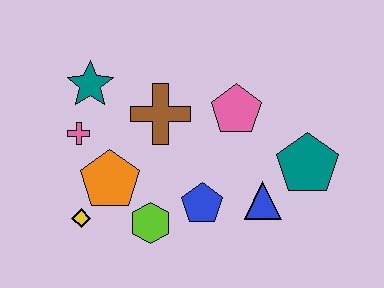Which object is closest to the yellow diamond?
The orange pentagon is closest to the yellow diamond.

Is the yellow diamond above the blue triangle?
No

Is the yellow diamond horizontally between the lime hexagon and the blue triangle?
No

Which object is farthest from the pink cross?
The teal pentagon is farthest from the pink cross.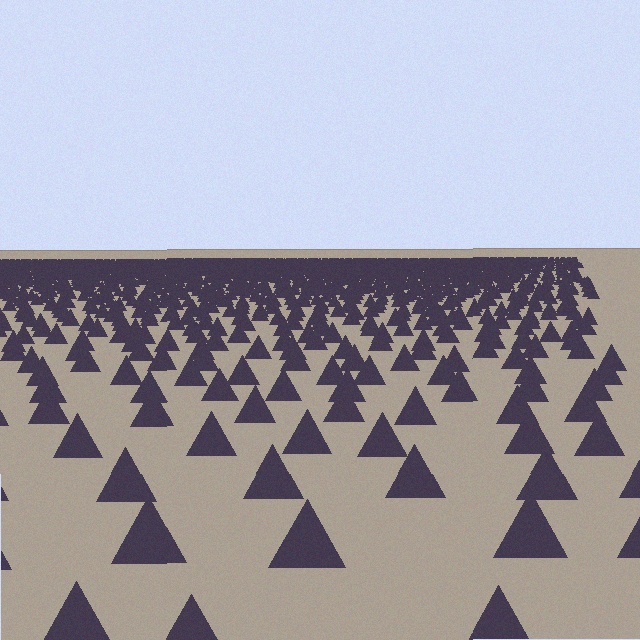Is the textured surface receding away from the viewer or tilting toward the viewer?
The surface is receding away from the viewer. Texture elements get smaller and denser toward the top.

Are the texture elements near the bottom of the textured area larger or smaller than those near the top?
Larger. Near the bottom, elements are closer to the viewer and appear at a bigger on-screen size.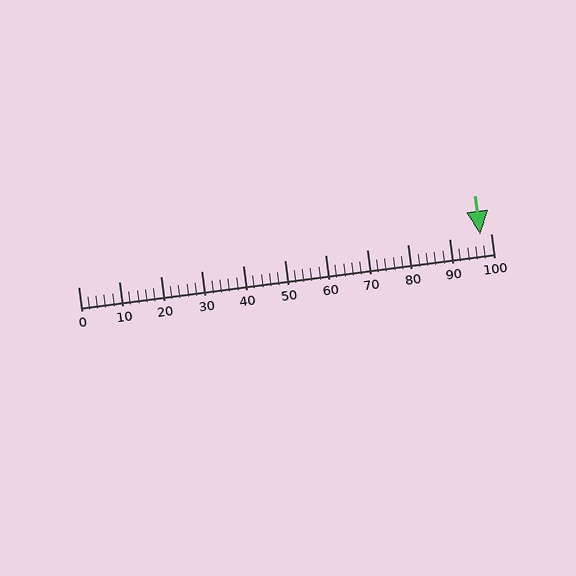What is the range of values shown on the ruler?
The ruler shows values from 0 to 100.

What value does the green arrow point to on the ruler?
The green arrow points to approximately 97.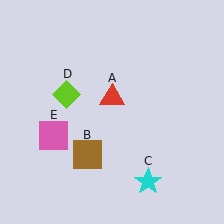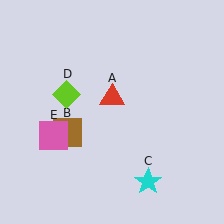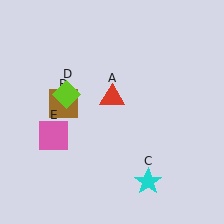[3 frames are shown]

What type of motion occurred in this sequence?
The brown square (object B) rotated clockwise around the center of the scene.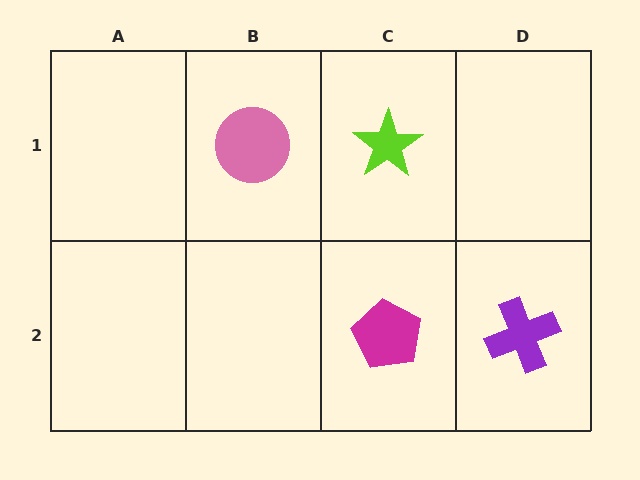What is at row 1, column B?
A pink circle.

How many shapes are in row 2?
2 shapes.